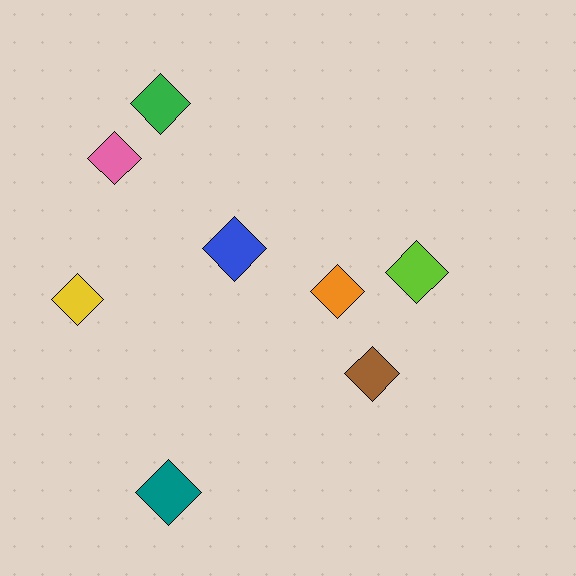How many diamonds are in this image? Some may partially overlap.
There are 8 diamonds.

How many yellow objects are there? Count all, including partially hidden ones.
There is 1 yellow object.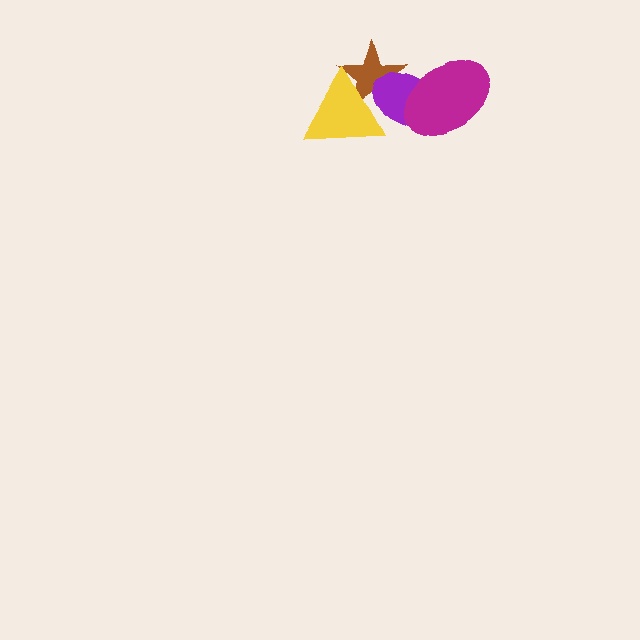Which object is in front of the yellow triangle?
The purple ellipse is in front of the yellow triangle.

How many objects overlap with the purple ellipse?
3 objects overlap with the purple ellipse.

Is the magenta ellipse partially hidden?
No, no other shape covers it.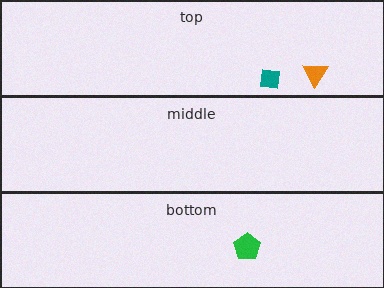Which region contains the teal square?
The top region.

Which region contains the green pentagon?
The bottom region.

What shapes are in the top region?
The teal square, the orange triangle.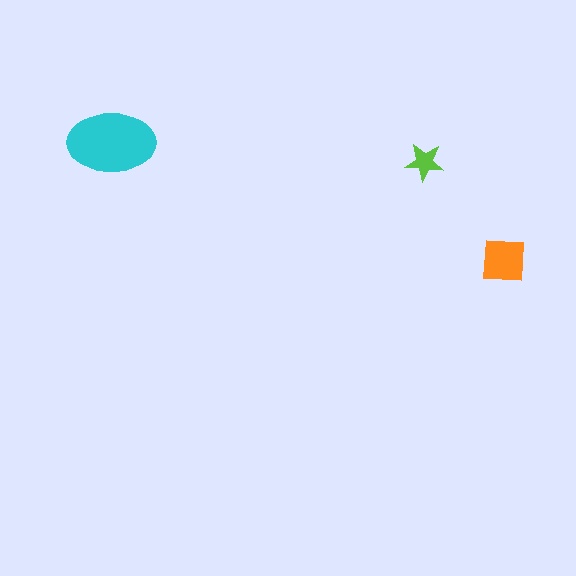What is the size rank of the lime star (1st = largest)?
3rd.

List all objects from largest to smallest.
The cyan ellipse, the orange square, the lime star.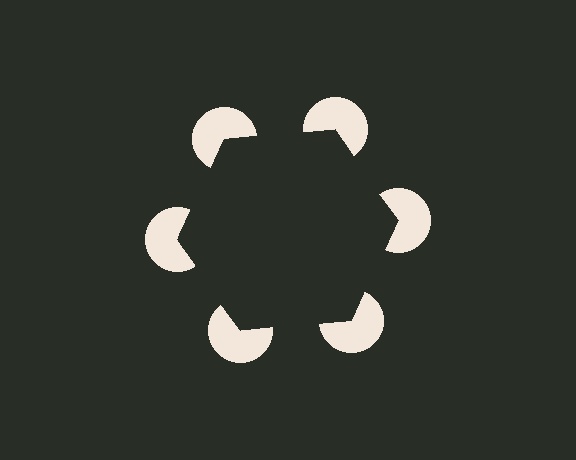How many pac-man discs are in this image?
There are 6 — one at each vertex of the illusory hexagon.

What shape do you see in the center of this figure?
An illusory hexagon — its edges are inferred from the aligned wedge cuts in the pac-man discs, not physically drawn.